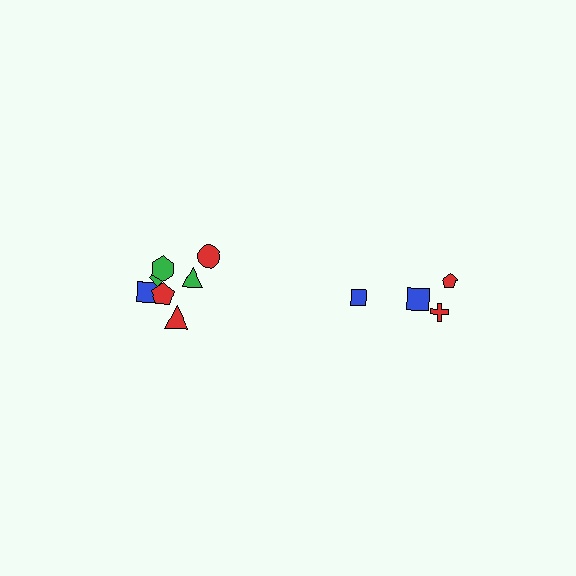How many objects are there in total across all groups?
There are 11 objects.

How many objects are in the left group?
There are 7 objects.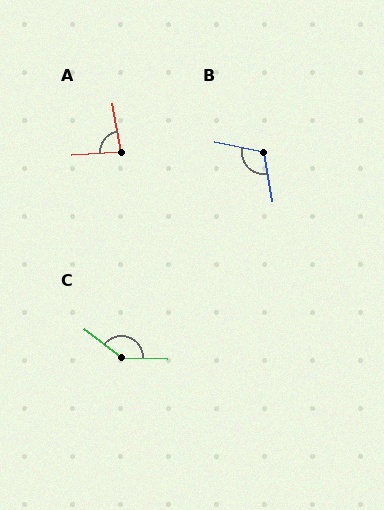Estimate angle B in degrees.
Approximately 111 degrees.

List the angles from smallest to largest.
A (84°), B (111°), C (144°).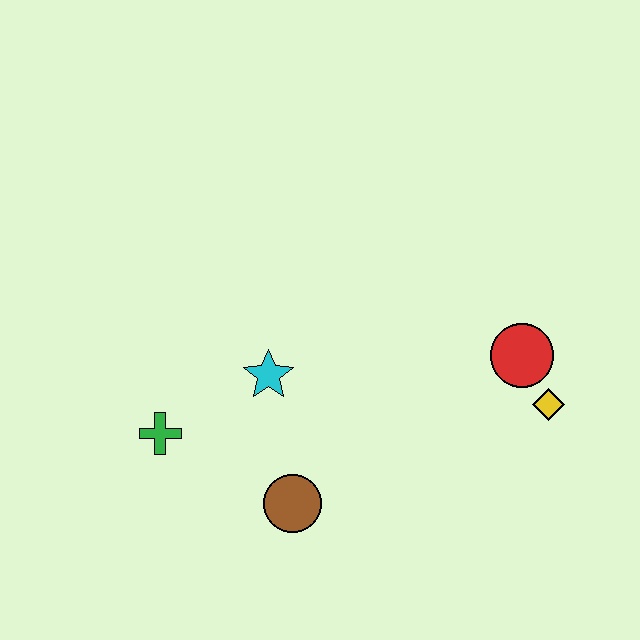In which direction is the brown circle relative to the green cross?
The brown circle is to the right of the green cross.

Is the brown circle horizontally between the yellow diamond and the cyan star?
Yes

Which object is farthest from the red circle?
The green cross is farthest from the red circle.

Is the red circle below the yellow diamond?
No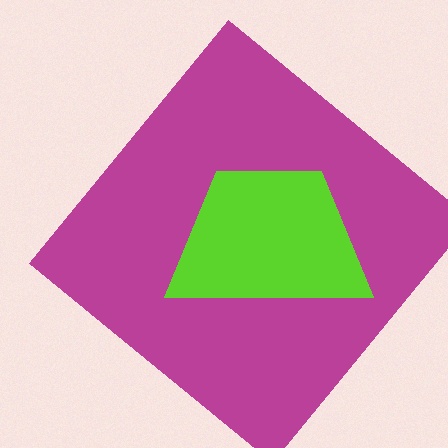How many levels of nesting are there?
2.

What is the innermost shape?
The lime trapezoid.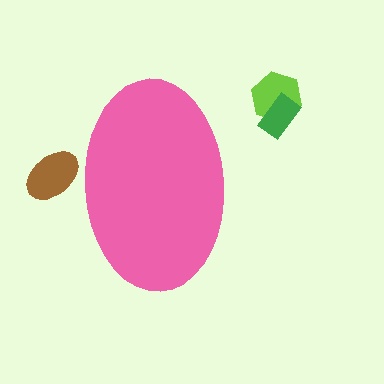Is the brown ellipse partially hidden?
Yes, the brown ellipse is partially hidden behind the pink ellipse.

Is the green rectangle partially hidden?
No, the green rectangle is fully visible.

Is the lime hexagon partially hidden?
No, the lime hexagon is fully visible.